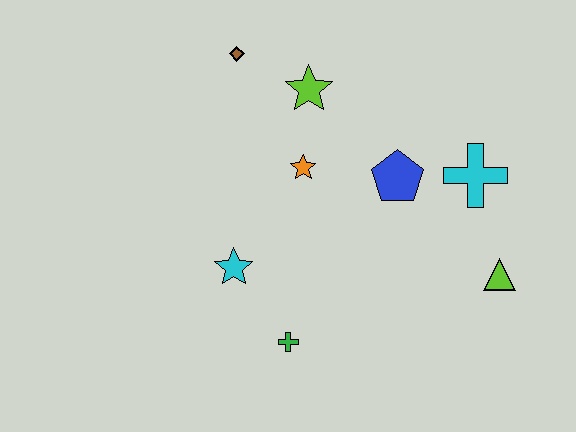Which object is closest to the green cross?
The cyan star is closest to the green cross.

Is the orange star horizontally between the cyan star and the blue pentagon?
Yes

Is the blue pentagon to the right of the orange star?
Yes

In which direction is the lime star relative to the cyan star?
The lime star is above the cyan star.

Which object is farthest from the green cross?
The brown diamond is farthest from the green cross.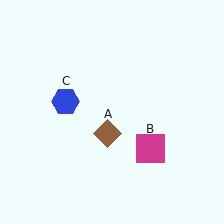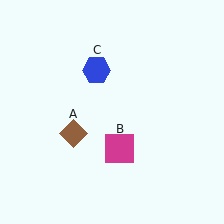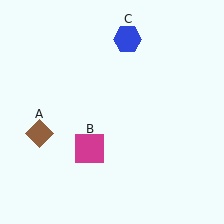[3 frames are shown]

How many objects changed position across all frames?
3 objects changed position: brown diamond (object A), magenta square (object B), blue hexagon (object C).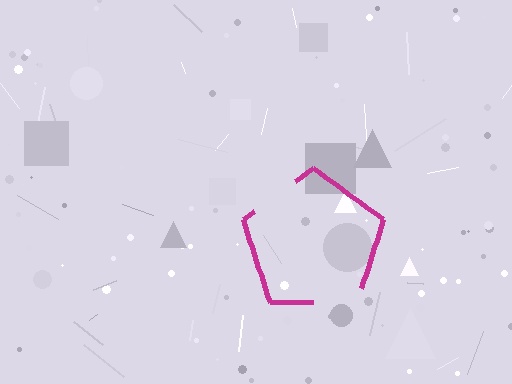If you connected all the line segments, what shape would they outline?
They would outline a pentagon.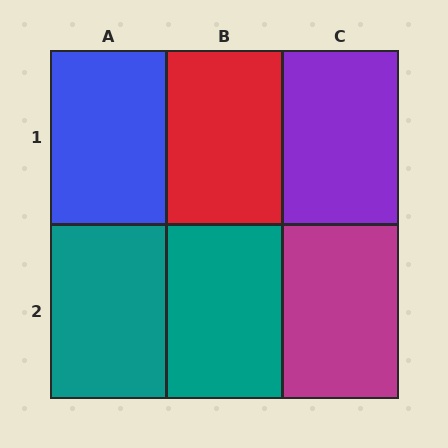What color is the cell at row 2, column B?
Teal.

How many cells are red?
1 cell is red.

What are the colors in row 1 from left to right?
Blue, red, purple.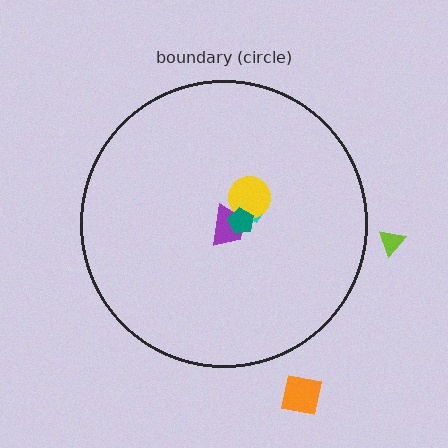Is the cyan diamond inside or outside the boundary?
Inside.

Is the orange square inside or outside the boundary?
Outside.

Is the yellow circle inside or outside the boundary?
Inside.